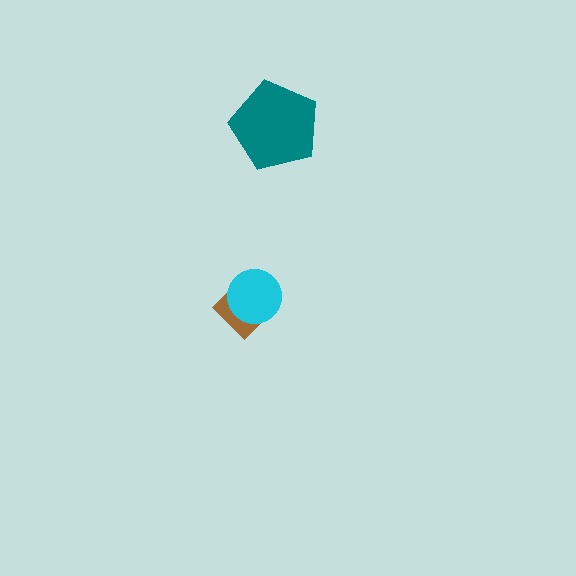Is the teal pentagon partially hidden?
No, no other shape covers it.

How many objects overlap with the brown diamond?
1 object overlaps with the brown diamond.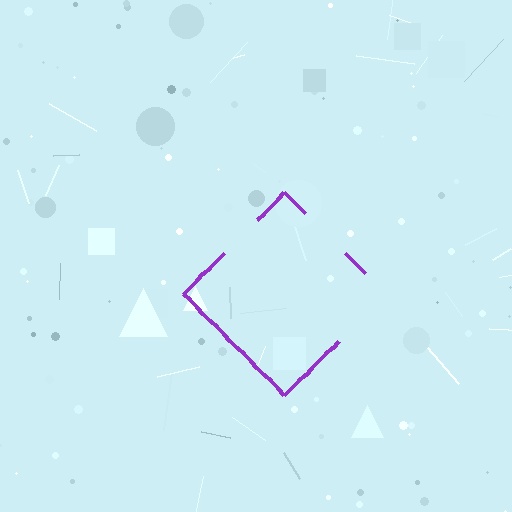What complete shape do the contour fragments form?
The contour fragments form a diamond.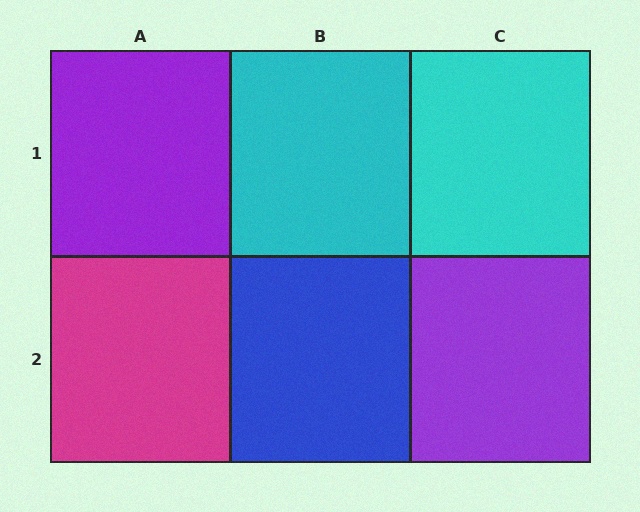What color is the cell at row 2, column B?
Blue.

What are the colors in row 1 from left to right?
Purple, cyan, cyan.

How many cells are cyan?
2 cells are cyan.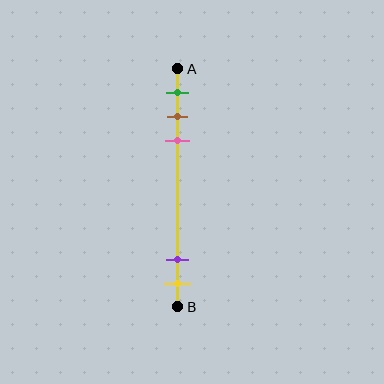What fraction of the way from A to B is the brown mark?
The brown mark is approximately 20% (0.2) of the way from A to B.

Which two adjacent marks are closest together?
The brown and pink marks are the closest adjacent pair.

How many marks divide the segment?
There are 5 marks dividing the segment.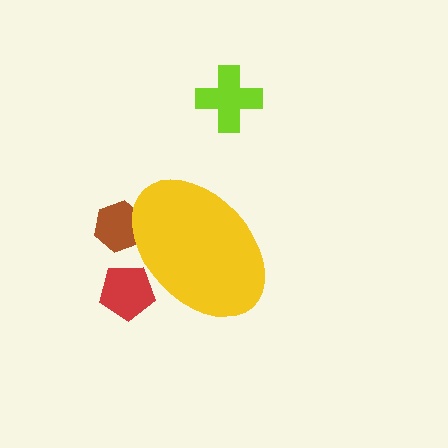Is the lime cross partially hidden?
No, the lime cross is fully visible.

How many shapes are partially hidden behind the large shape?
2 shapes are partially hidden.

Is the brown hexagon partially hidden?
Yes, the brown hexagon is partially hidden behind the yellow ellipse.